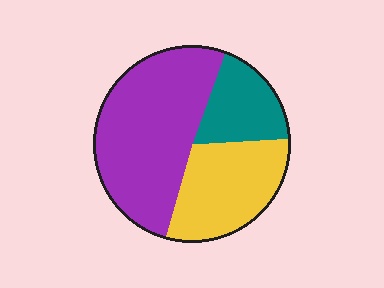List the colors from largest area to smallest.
From largest to smallest: purple, yellow, teal.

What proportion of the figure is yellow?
Yellow takes up about one third (1/3) of the figure.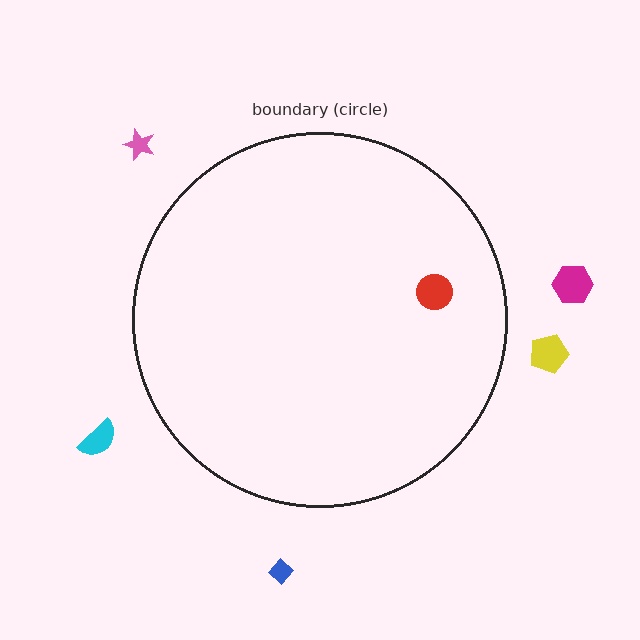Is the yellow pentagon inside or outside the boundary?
Outside.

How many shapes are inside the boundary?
1 inside, 5 outside.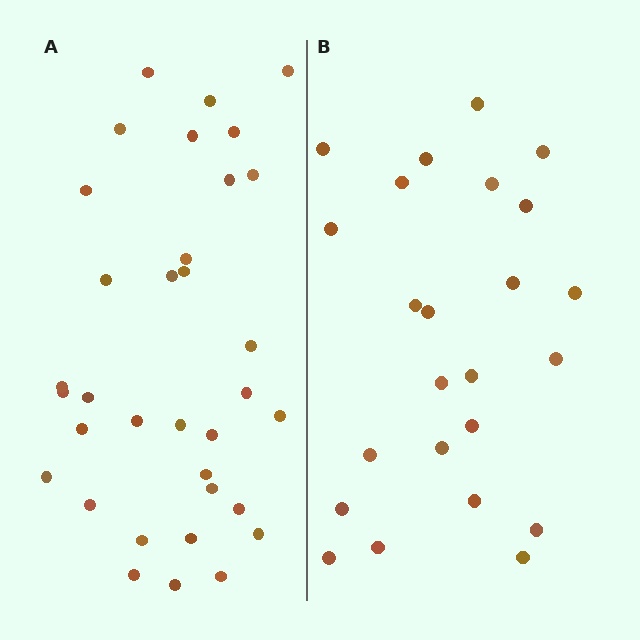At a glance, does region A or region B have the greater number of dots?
Region A (the left region) has more dots.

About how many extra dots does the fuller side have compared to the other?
Region A has roughly 10 or so more dots than region B.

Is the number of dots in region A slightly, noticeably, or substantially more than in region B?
Region A has noticeably more, but not dramatically so. The ratio is roughly 1.4 to 1.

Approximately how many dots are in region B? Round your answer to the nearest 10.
About 20 dots. (The exact count is 24, which rounds to 20.)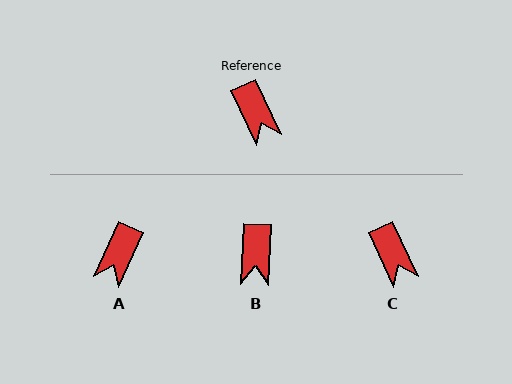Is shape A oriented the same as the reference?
No, it is off by about 49 degrees.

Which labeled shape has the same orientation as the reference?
C.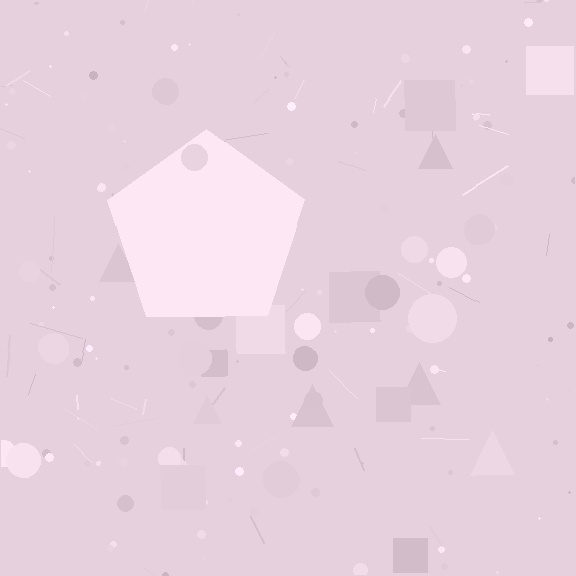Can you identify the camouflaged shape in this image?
The camouflaged shape is a pentagon.